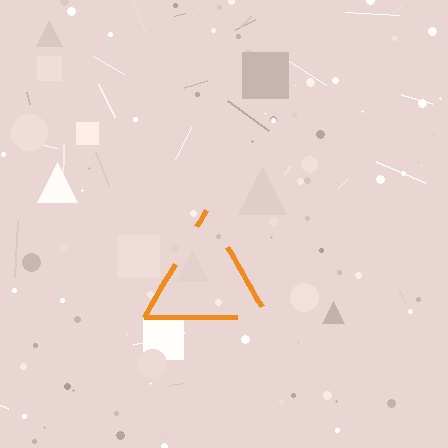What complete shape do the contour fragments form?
The contour fragments form a triangle.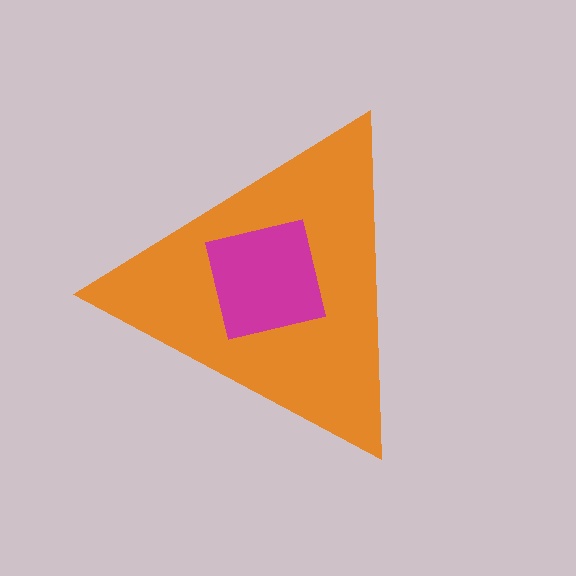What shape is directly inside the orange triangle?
The magenta square.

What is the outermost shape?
The orange triangle.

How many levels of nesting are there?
2.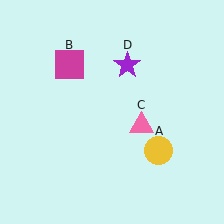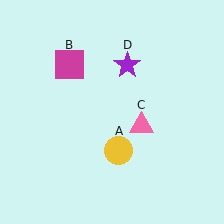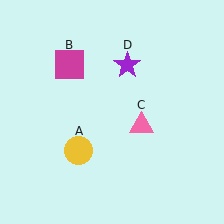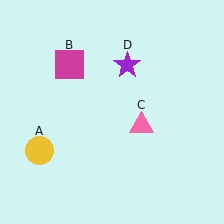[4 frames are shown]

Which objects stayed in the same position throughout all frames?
Magenta square (object B) and pink triangle (object C) and purple star (object D) remained stationary.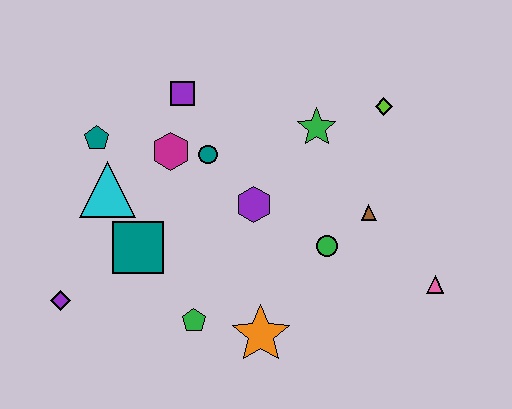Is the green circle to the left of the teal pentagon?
No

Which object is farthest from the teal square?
The pink triangle is farthest from the teal square.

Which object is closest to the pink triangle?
The brown triangle is closest to the pink triangle.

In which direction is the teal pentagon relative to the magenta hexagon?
The teal pentagon is to the left of the magenta hexagon.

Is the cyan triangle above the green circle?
Yes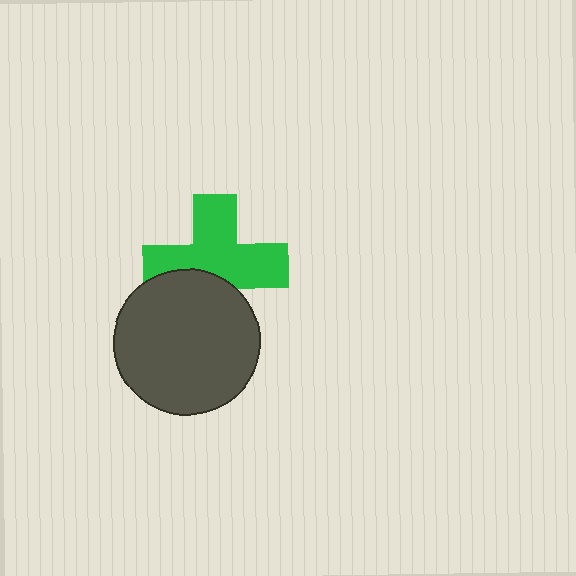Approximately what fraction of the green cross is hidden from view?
Roughly 33% of the green cross is hidden behind the dark gray circle.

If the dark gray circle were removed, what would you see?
You would see the complete green cross.